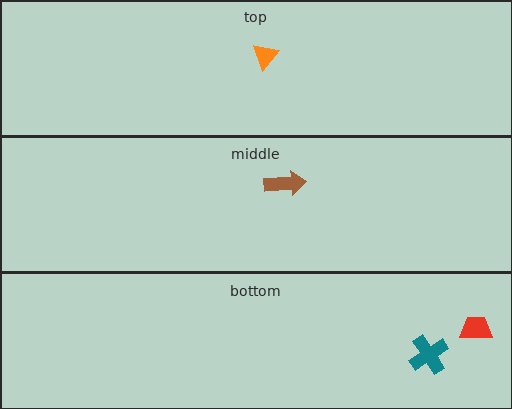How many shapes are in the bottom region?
2.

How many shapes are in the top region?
1.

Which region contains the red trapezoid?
The bottom region.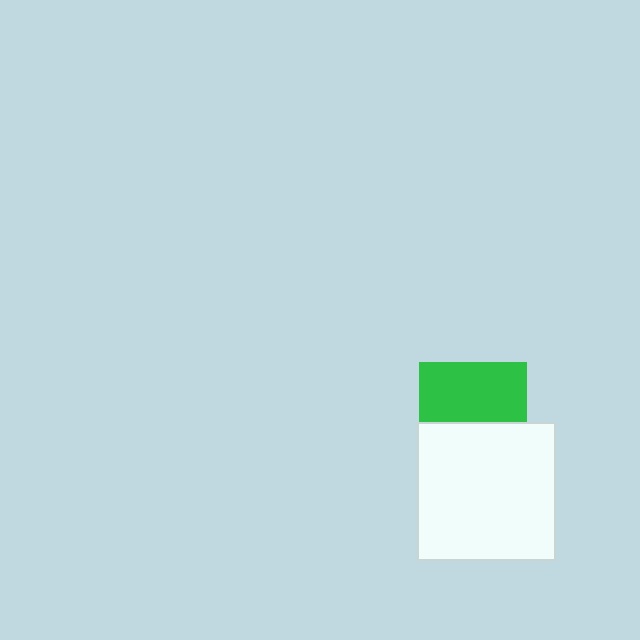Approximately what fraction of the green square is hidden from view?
Roughly 44% of the green square is hidden behind the white square.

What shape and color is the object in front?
The object in front is a white square.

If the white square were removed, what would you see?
You would see the complete green square.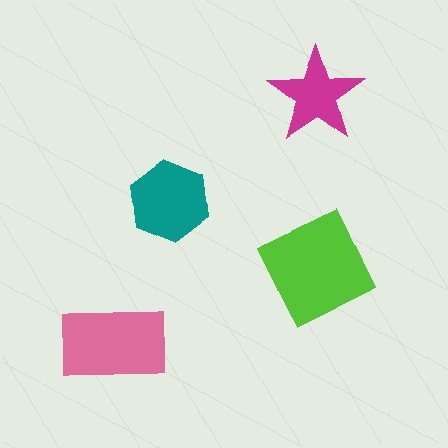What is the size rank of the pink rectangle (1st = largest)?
2nd.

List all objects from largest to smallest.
The lime square, the pink rectangle, the teal hexagon, the magenta star.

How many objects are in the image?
There are 4 objects in the image.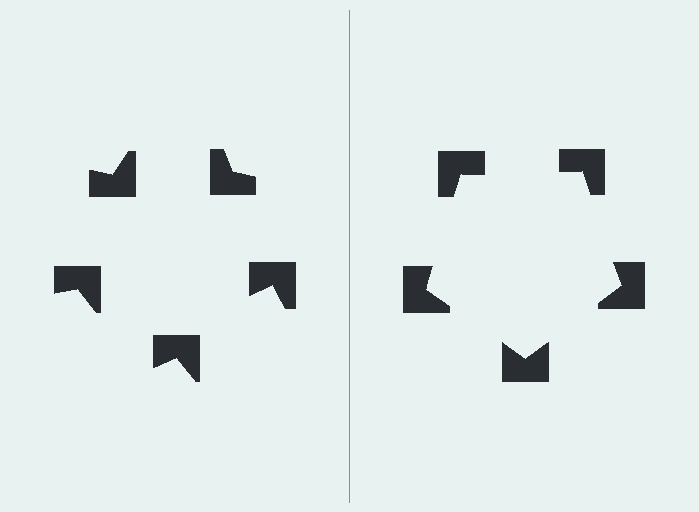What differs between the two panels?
The notched squares are positioned identically on both sides; only the wedge orientations differ. On the right they align to a pentagon; on the left they are misaligned.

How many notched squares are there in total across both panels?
10 — 5 on each side.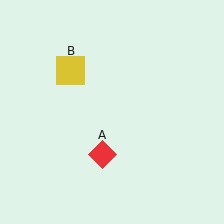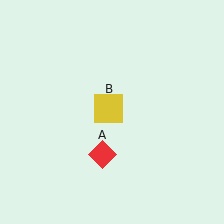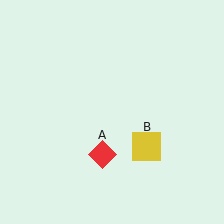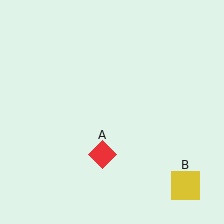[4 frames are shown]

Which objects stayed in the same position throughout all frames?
Red diamond (object A) remained stationary.